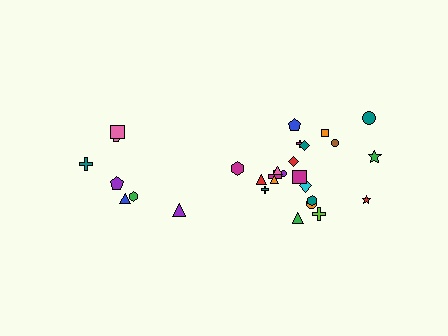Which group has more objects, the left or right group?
The right group.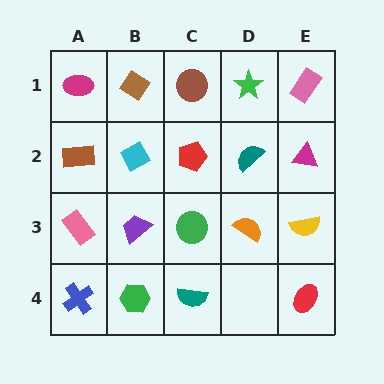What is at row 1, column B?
A brown diamond.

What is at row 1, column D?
A green star.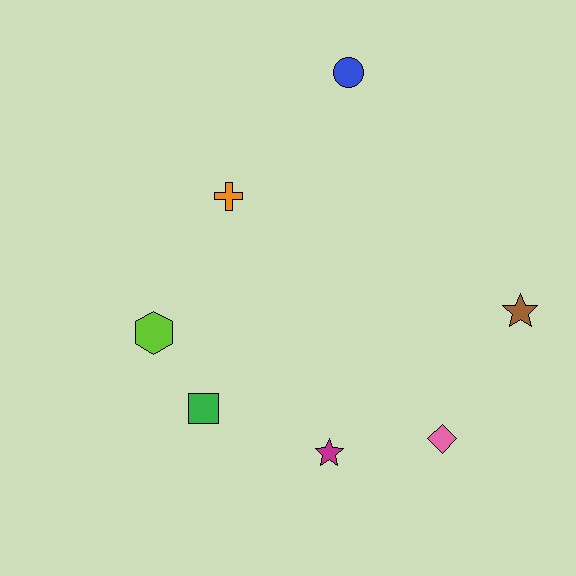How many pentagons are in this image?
There are no pentagons.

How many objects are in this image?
There are 7 objects.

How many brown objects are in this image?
There is 1 brown object.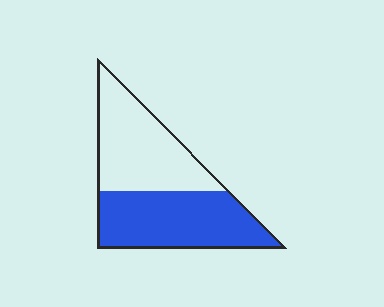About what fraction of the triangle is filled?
About one half (1/2).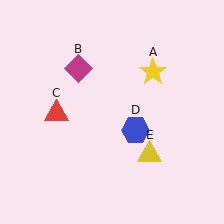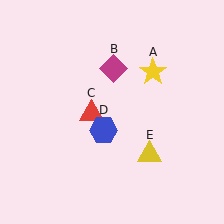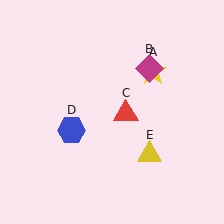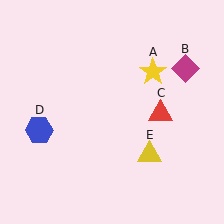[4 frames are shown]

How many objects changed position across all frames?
3 objects changed position: magenta diamond (object B), red triangle (object C), blue hexagon (object D).